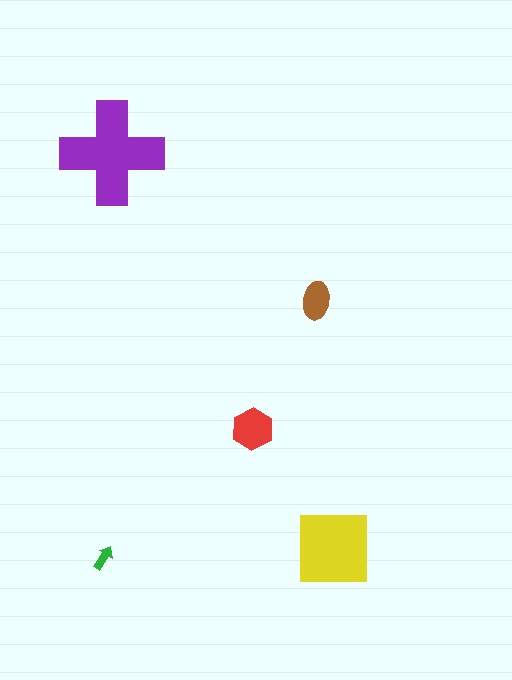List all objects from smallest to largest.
The green arrow, the brown ellipse, the red hexagon, the yellow square, the purple cross.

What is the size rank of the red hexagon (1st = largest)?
3rd.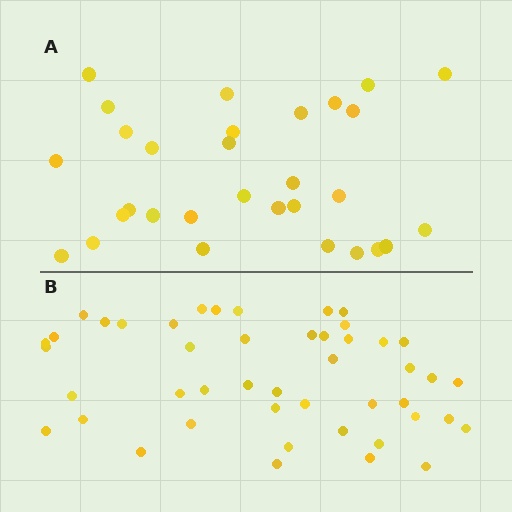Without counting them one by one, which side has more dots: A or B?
Region B (the bottom region) has more dots.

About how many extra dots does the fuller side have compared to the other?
Region B has approximately 15 more dots than region A.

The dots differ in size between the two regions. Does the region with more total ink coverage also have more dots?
No. Region A has more total ink coverage because its dots are larger, but region B actually contains more individual dots. Total area can be misleading — the number of items is what matters here.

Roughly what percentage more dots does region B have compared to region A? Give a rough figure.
About 55% more.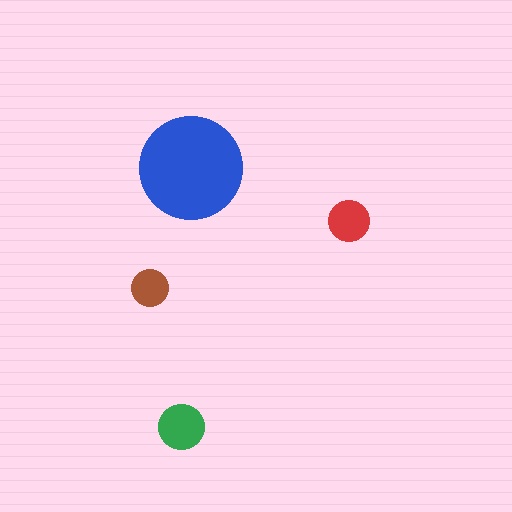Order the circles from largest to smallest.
the blue one, the green one, the red one, the brown one.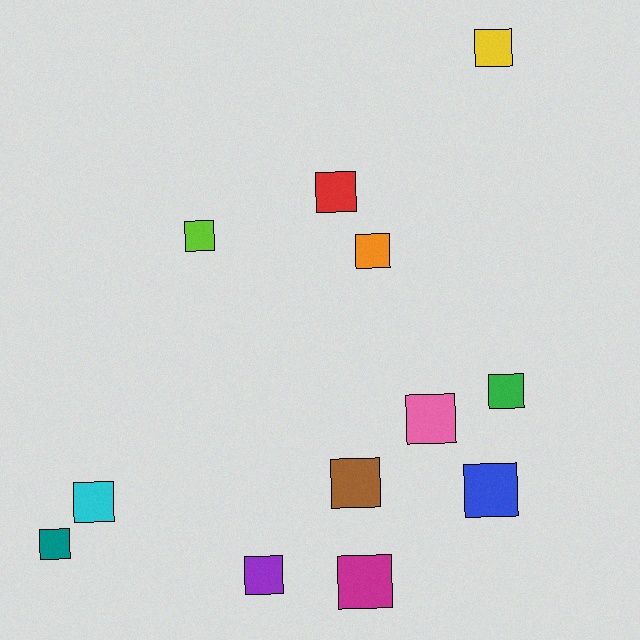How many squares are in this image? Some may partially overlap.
There are 12 squares.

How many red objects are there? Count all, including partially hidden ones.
There is 1 red object.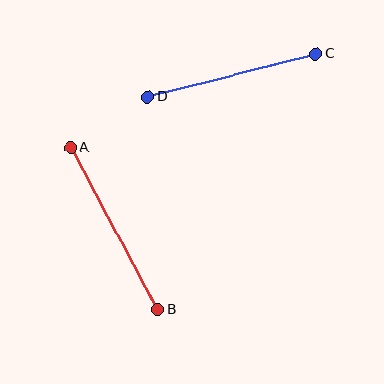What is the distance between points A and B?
The distance is approximately 184 pixels.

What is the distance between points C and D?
The distance is approximately 174 pixels.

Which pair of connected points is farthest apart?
Points A and B are farthest apart.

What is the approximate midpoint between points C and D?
The midpoint is at approximately (232, 75) pixels.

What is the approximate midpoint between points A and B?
The midpoint is at approximately (114, 229) pixels.